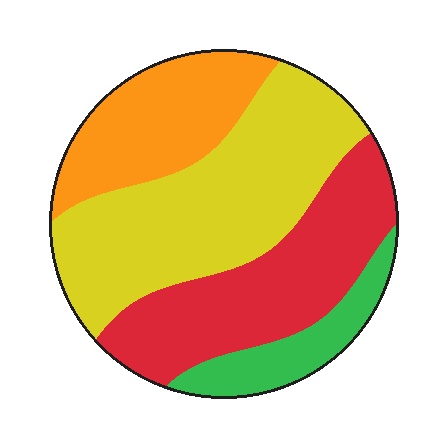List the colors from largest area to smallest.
From largest to smallest: yellow, red, orange, green.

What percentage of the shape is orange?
Orange takes up about one fifth (1/5) of the shape.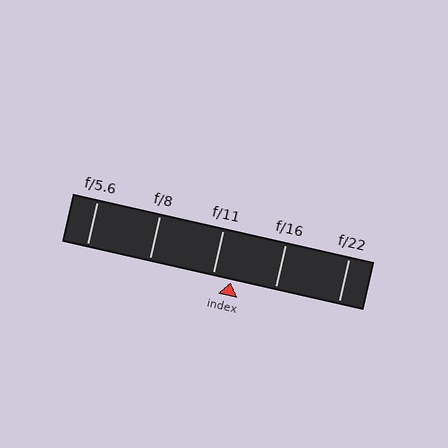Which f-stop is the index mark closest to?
The index mark is closest to f/11.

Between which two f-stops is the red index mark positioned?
The index mark is between f/11 and f/16.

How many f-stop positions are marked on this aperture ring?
There are 5 f-stop positions marked.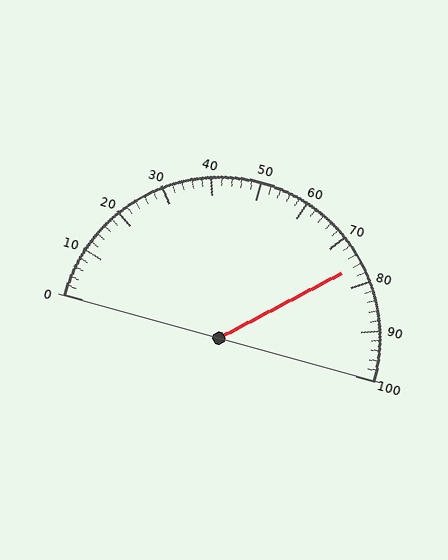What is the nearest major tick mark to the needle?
The nearest major tick mark is 80.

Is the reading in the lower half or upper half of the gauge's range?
The reading is in the upper half of the range (0 to 100).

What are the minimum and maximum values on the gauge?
The gauge ranges from 0 to 100.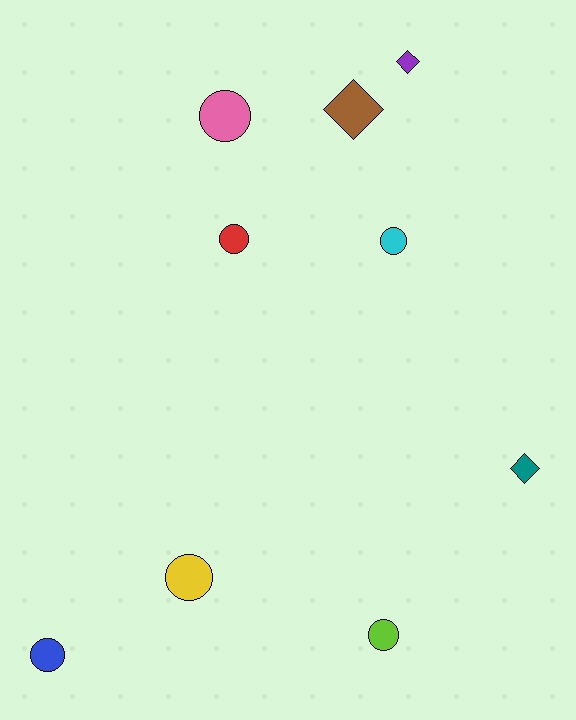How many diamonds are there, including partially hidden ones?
There are 3 diamonds.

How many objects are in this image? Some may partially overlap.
There are 9 objects.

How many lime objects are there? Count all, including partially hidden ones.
There is 1 lime object.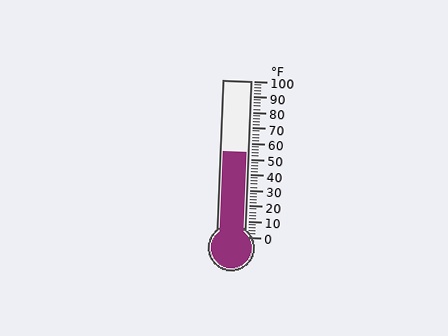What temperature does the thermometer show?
The thermometer shows approximately 54°F.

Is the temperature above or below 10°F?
The temperature is above 10°F.